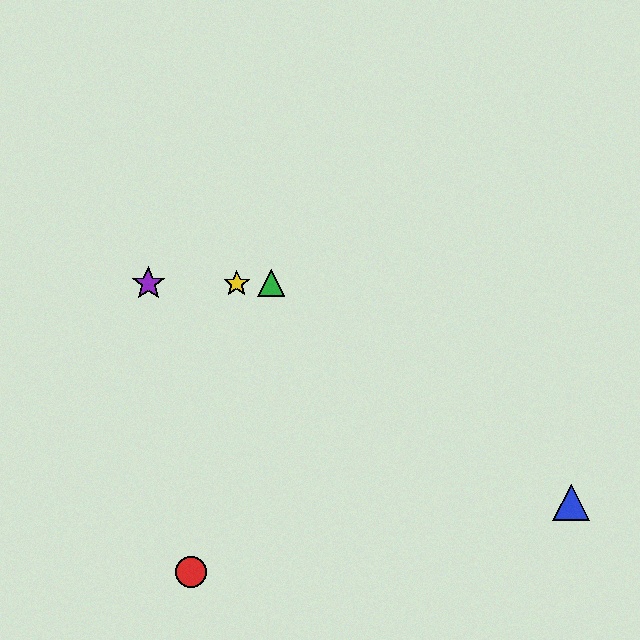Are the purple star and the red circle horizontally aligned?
No, the purple star is at y≈283 and the red circle is at y≈572.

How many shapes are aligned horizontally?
3 shapes (the green triangle, the yellow star, the purple star) are aligned horizontally.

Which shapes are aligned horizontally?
The green triangle, the yellow star, the purple star are aligned horizontally.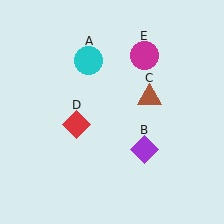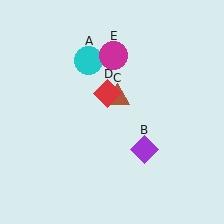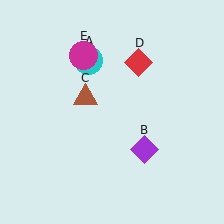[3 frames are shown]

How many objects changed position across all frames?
3 objects changed position: brown triangle (object C), red diamond (object D), magenta circle (object E).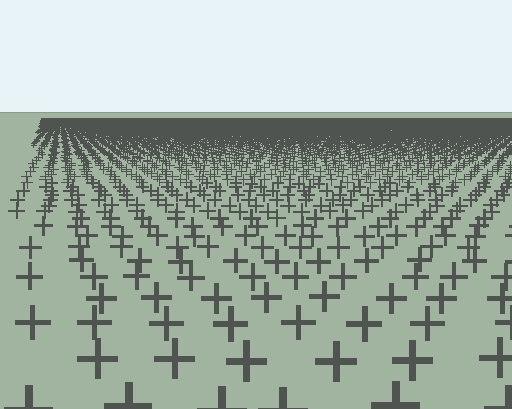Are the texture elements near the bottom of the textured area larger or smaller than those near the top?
Larger. Near the bottom, elements are closer to the viewer and appear at a bigger on-screen size.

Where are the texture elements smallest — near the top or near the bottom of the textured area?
Near the top.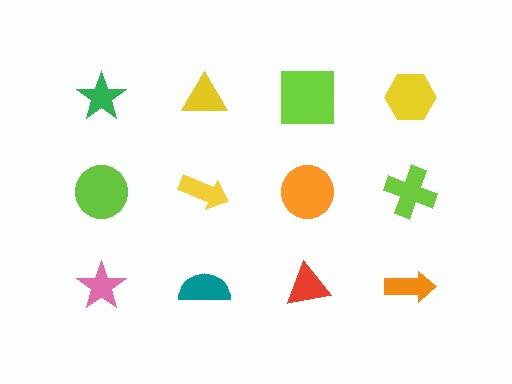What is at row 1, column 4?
A yellow hexagon.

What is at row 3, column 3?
A red triangle.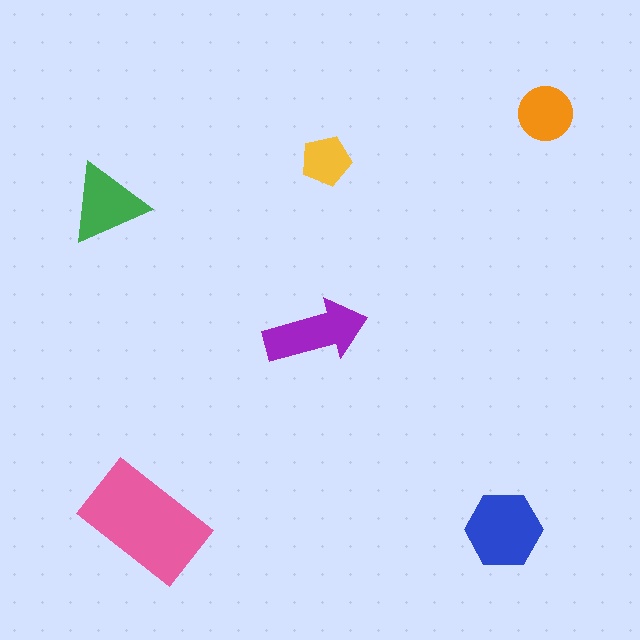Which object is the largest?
The pink rectangle.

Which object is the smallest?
The yellow pentagon.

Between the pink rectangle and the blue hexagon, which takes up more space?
The pink rectangle.